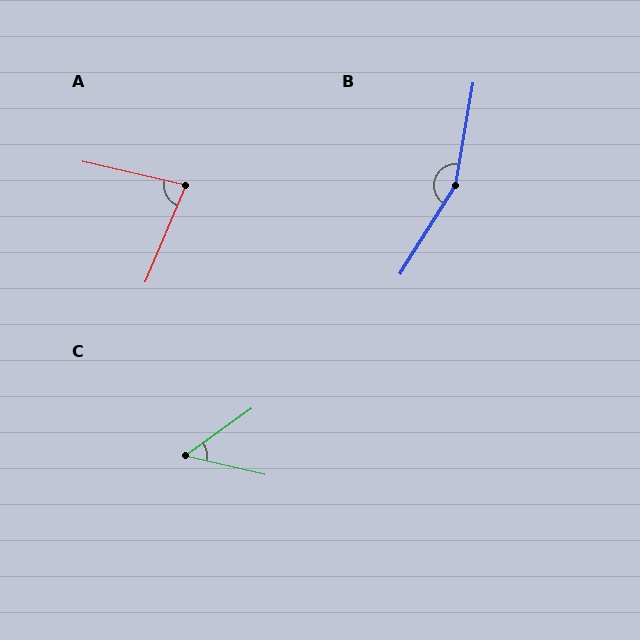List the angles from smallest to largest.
C (49°), A (80°), B (157°).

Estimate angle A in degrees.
Approximately 80 degrees.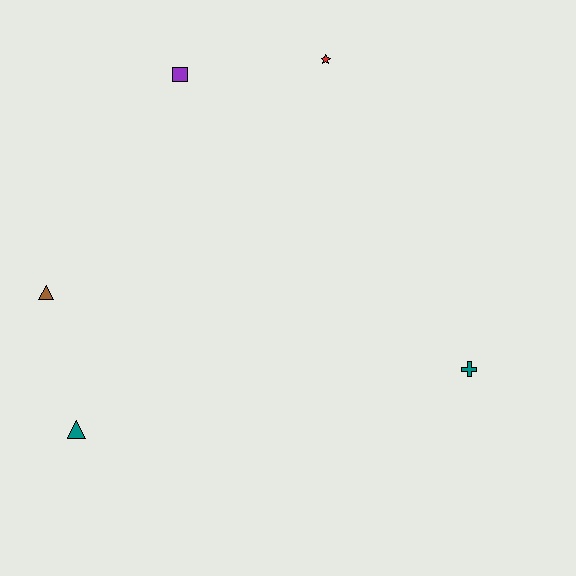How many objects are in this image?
There are 5 objects.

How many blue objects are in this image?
There are no blue objects.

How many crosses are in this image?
There is 1 cross.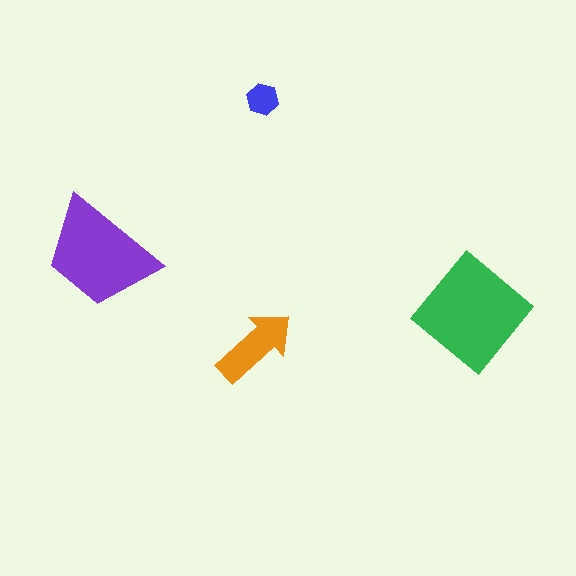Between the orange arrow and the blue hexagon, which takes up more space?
The orange arrow.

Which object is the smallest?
The blue hexagon.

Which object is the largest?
The green diamond.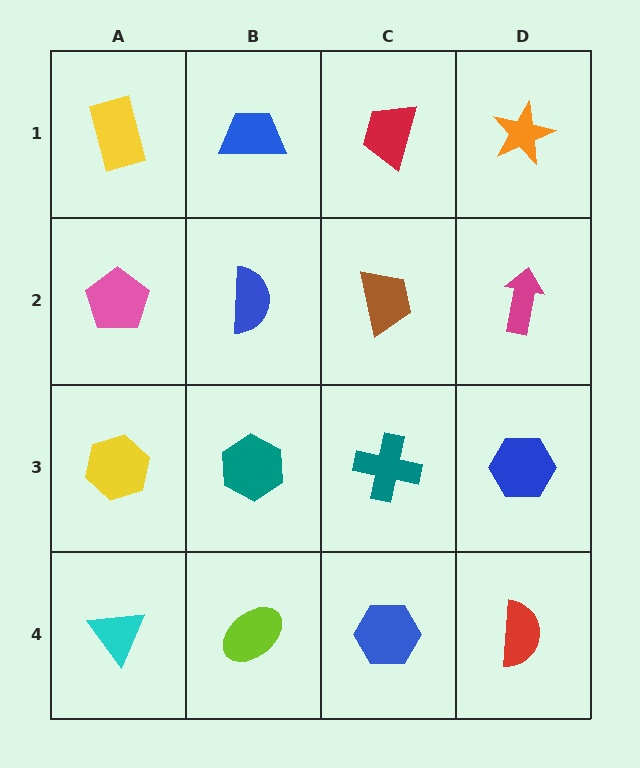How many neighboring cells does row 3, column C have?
4.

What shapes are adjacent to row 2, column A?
A yellow rectangle (row 1, column A), a yellow hexagon (row 3, column A), a blue semicircle (row 2, column B).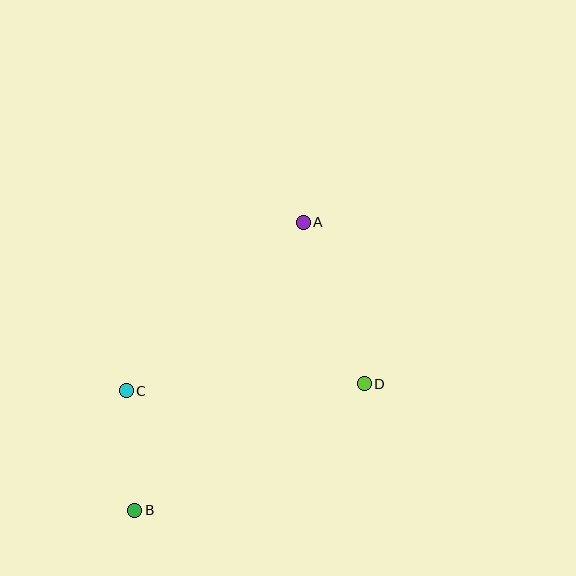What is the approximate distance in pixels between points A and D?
The distance between A and D is approximately 172 pixels.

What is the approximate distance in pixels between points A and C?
The distance between A and C is approximately 244 pixels.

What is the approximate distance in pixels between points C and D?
The distance between C and D is approximately 238 pixels.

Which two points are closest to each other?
Points B and C are closest to each other.